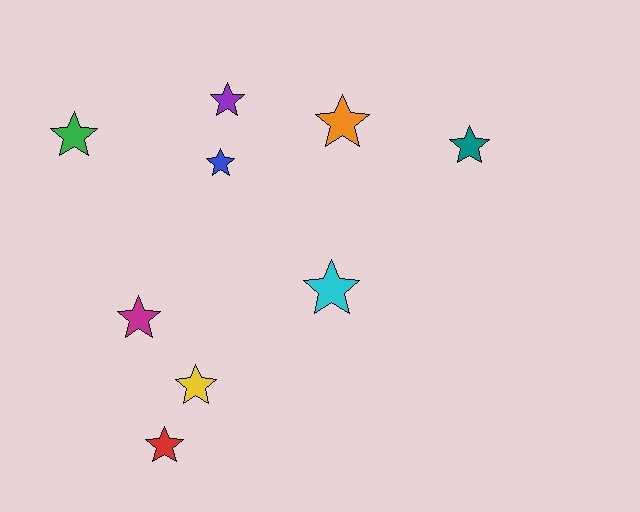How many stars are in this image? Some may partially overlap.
There are 9 stars.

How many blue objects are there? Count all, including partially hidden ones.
There is 1 blue object.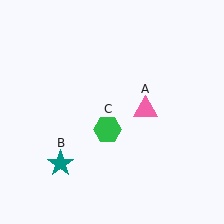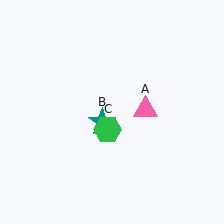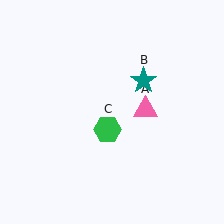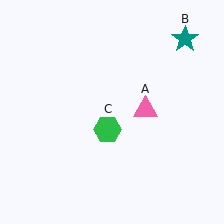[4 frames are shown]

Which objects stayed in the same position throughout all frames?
Pink triangle (object A) and green hexagon (object C) remained stationary.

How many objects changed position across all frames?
1 object changed position: teal star (object B).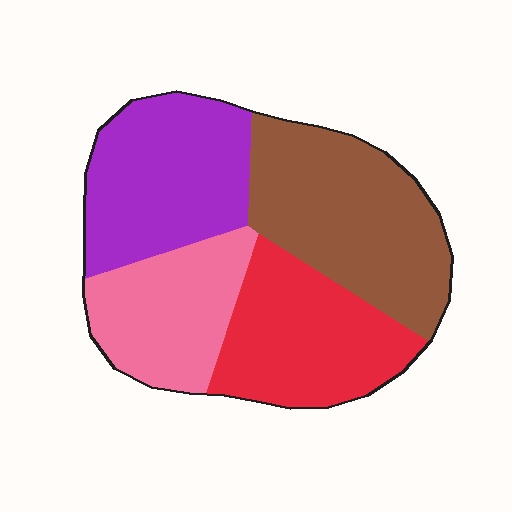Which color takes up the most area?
Brown, at roughly 30%.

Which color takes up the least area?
Pink, at roughly 20%.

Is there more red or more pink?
Red.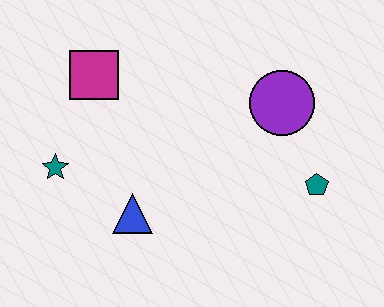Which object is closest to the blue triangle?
The teal star is closest to the blue triangle.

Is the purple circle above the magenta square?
No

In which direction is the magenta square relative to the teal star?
The magenta square is above the teal star.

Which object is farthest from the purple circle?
The teal star is farthest from the purple circle.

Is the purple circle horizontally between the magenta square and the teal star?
No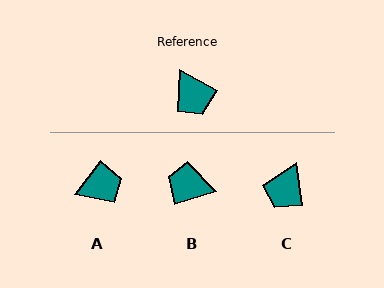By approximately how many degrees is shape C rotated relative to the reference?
Approximately 54 degrees clockwise.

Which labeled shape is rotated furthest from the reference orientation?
B, about 134 degrees away.